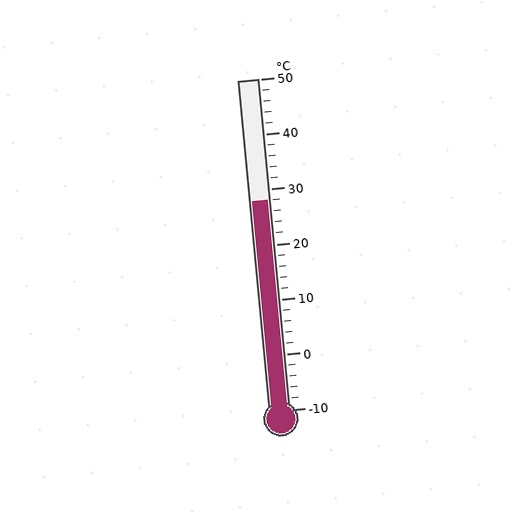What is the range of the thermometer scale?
The thermometer scale ranges from -10°C to 50°C.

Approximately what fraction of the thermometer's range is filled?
The thermometer is filled to approximately 65% of its range.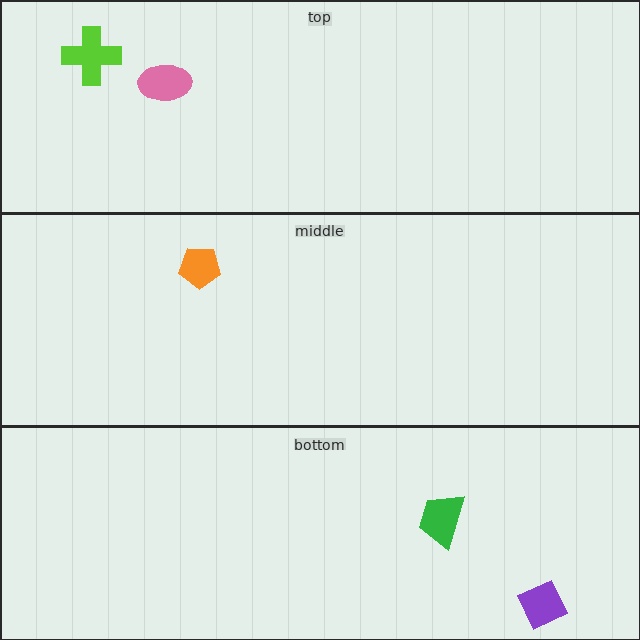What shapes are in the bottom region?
The green trapezoid, the purple diamond.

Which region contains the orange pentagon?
The middle region.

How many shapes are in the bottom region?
2.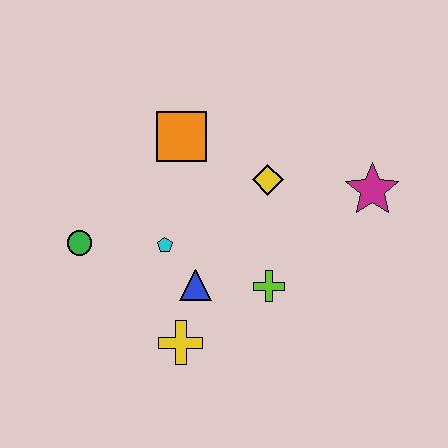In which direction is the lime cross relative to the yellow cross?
The lime cross is to the right of the yellow cross.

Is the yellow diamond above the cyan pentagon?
Yes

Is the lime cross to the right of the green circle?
Yes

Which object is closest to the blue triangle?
The cyan pentagon is closest to the blue triangle.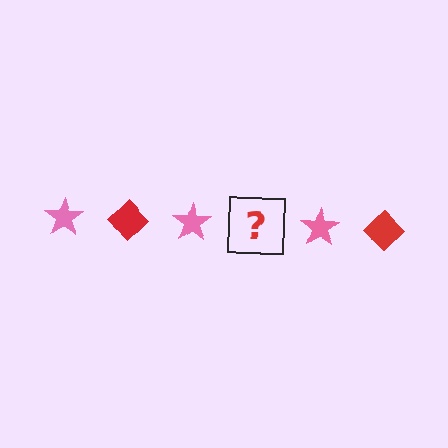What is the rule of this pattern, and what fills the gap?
The rule is that the pattern alternates between pink star and red diamond. The gap should be filled with a red diamond.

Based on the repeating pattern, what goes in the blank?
The blank should be a red diamond.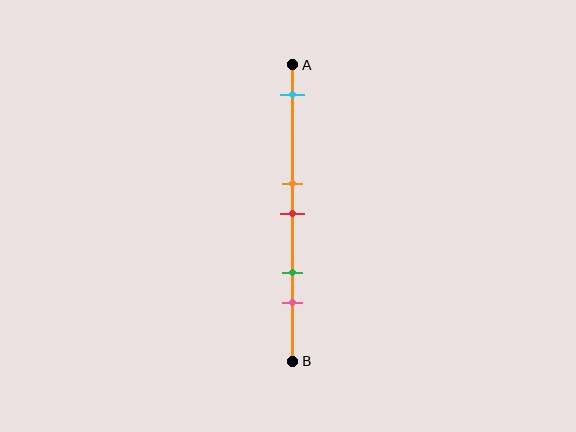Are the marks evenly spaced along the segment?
No, the marks are not evenly spaced.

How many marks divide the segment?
There are 5 marks dividing the segment.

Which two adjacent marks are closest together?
The orange and red marks are the closest adjacent pair.